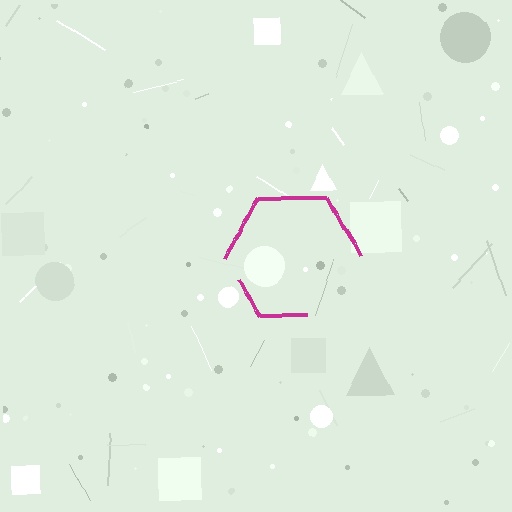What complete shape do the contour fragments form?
The contour fragments form a hexagon.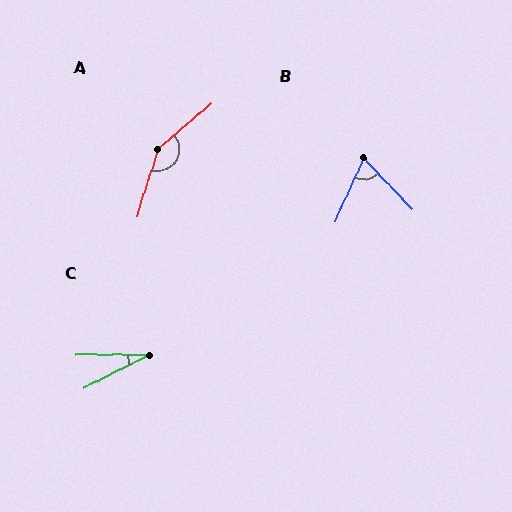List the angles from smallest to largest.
C (27°), B (67°), A (147°).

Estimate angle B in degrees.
Approximately 67 degrees.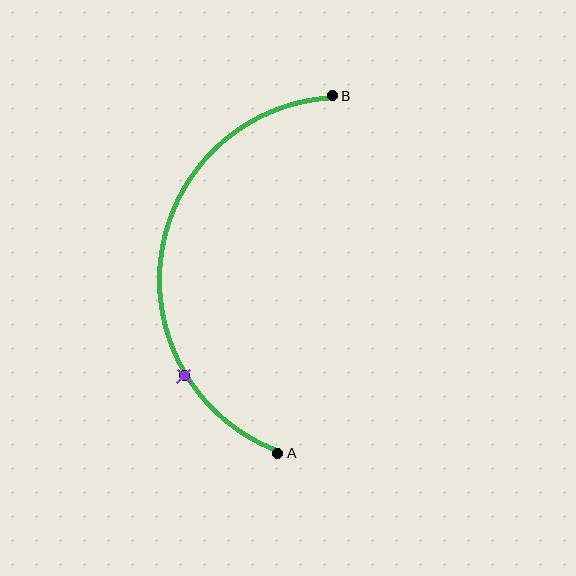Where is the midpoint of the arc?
The arc midpoint is the point on the curve farthest from the straight line joining A and B. It sits to the left of that line.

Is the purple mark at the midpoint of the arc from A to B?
No. The purple mark lies on the arc but is closer to endpoint A. The arc midpoint would be at the point on the curve equidistant along the arc from both A and B.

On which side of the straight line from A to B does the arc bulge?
The arc bulges to the left of the straight line connecting A and B.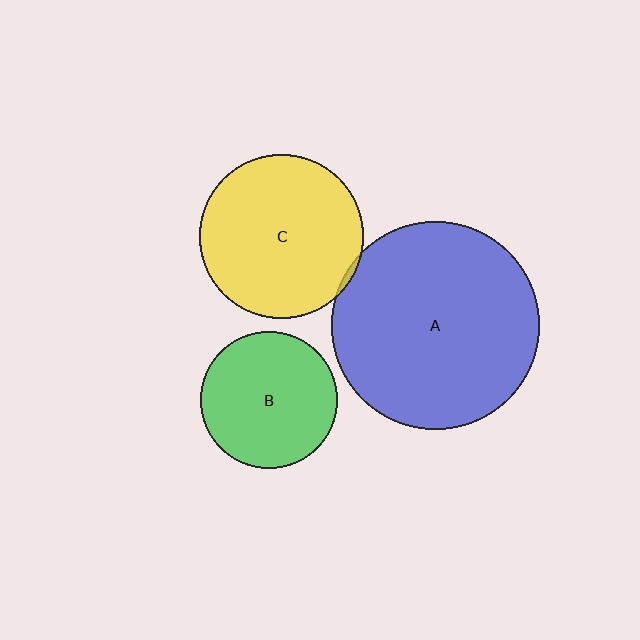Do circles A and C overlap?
Yes.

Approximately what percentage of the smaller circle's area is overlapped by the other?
Approximately 5%.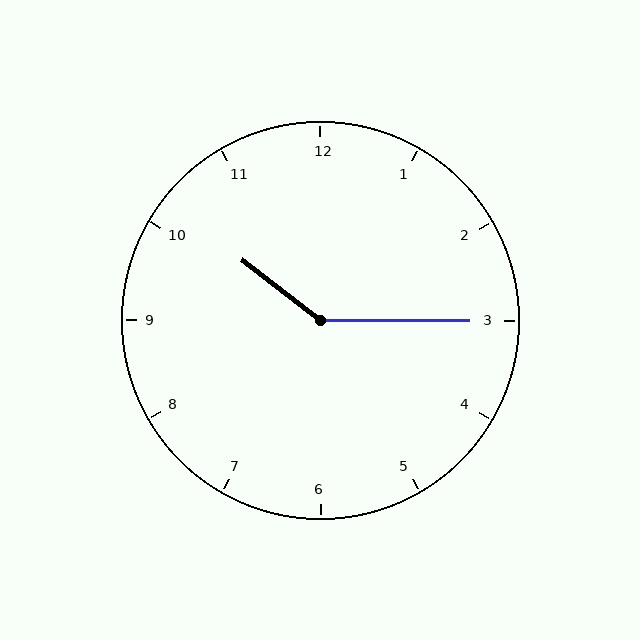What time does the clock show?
10:15.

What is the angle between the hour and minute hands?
Approximately 142 degrees.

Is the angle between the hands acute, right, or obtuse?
It is obtuse.